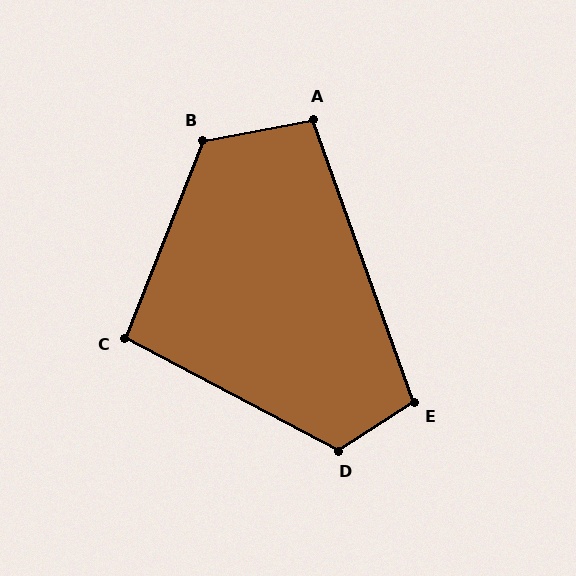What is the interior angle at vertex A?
Approximately 99 degrees (obtuse).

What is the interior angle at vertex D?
Approximately 120 degrees (obtuse).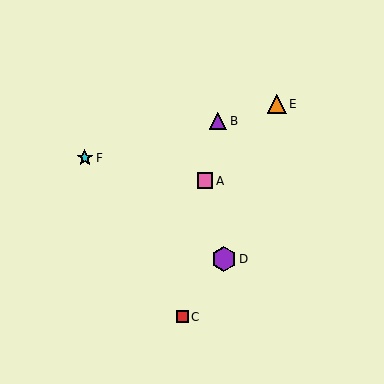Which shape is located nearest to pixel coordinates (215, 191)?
The pink square (labeled A) at (205, 181) is nearest to that location.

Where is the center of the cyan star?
The center of the cyan star is at (85, 158).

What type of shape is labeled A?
Shape A is a pink square.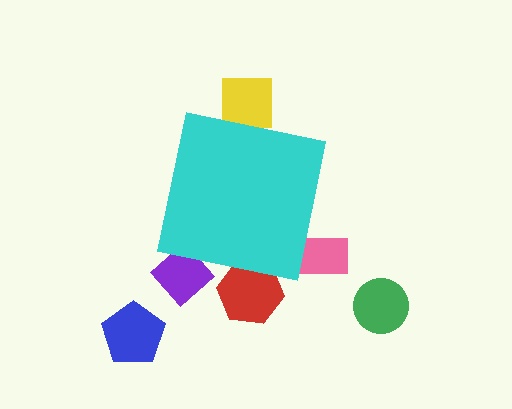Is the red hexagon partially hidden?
Yes, the red hexagon is partially hidden behind the cyan square.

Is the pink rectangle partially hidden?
Yes, the pink rectangle is partially hidden behind the cyan square.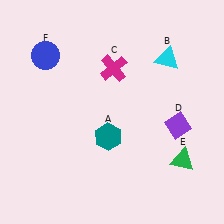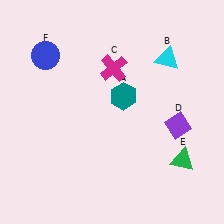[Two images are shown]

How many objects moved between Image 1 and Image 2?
1 object moved between the two images.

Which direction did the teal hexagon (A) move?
The teal hexagon (A) moved up.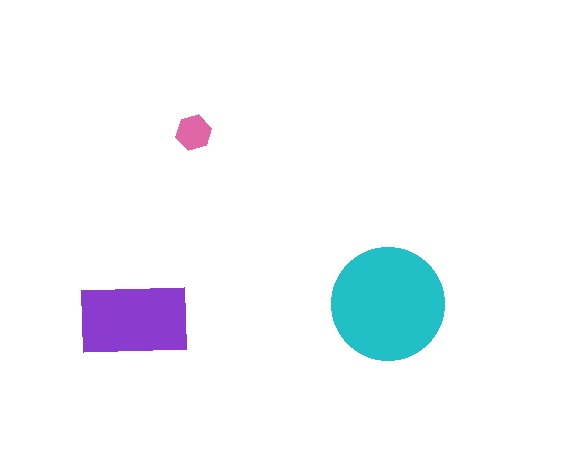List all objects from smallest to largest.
The pink hexagon, the purple rectangle, the cyan circle.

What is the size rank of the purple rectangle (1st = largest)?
2nd.